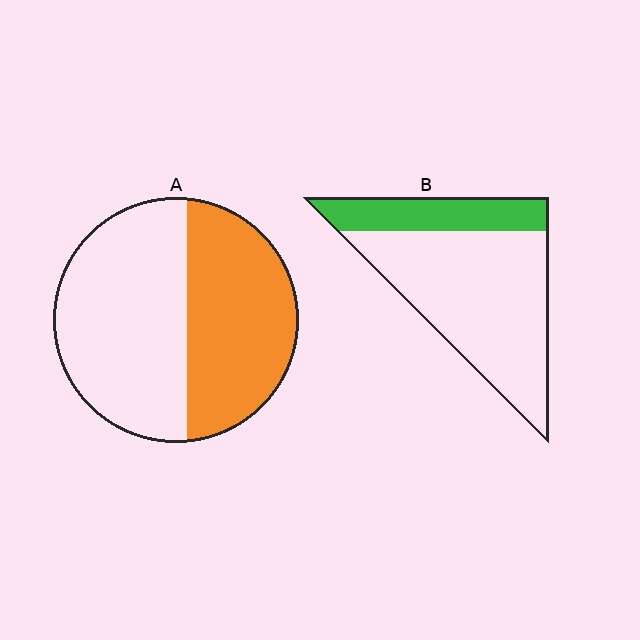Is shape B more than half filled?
No.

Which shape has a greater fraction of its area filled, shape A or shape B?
Shape A.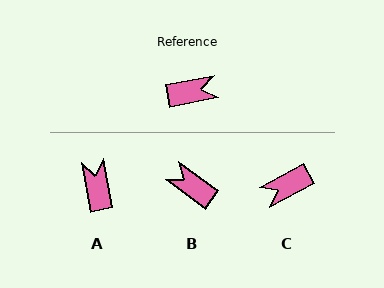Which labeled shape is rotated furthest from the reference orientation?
C, about 163 degrees away.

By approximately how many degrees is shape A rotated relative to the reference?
Approximately 90 degrees counter-clockwise.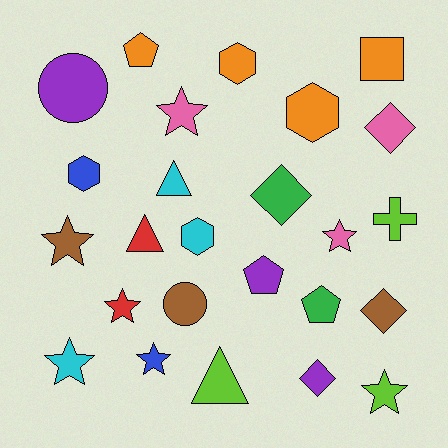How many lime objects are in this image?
There are 3 lime objects.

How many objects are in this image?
There are 25 objects.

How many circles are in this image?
There are 2 circles.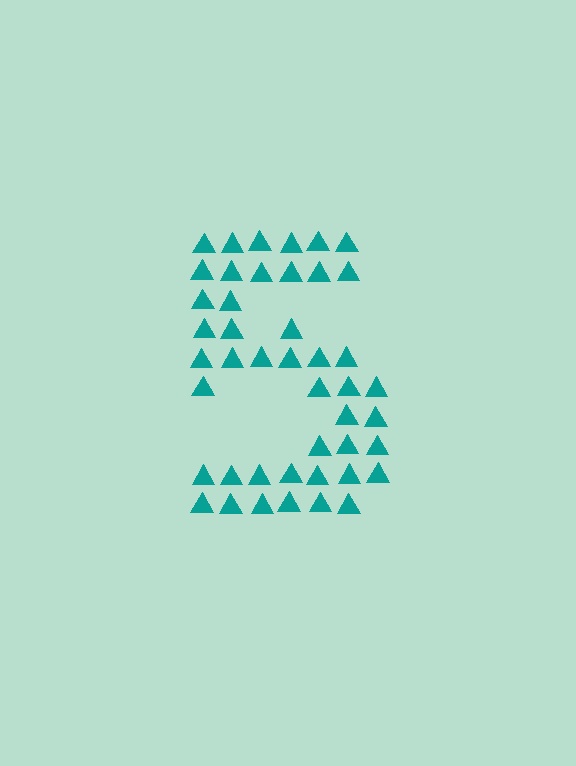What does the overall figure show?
The overall figure shows the digit 5.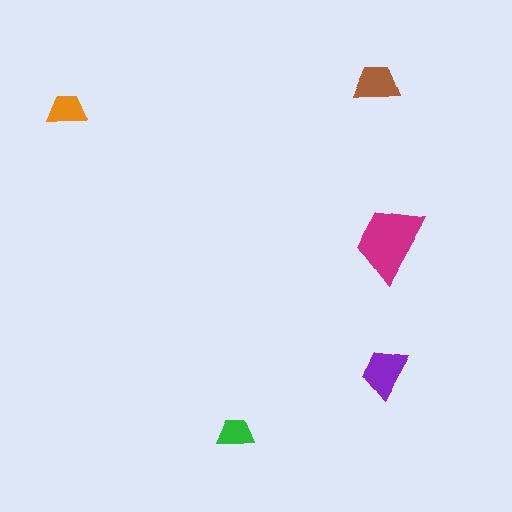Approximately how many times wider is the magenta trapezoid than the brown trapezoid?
About 1.5 times wider.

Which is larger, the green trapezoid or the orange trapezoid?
The orange one.